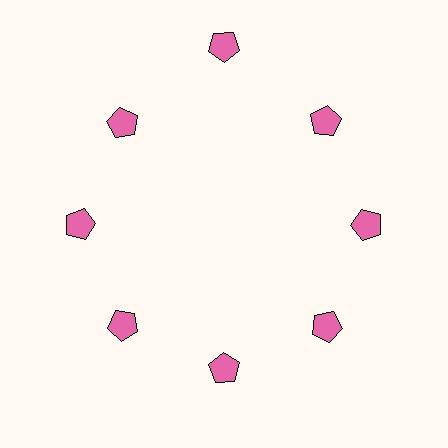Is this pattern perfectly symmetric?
No. The 8 pink pentagons are arranged in a ring, but one element near the 12 o'clock position is pushed outward from the center, breaking the 8-fold rotational symmetry.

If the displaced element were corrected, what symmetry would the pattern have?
It would have 8-fold rotational symmetry — the pattern would map onto itself every 45 degrees.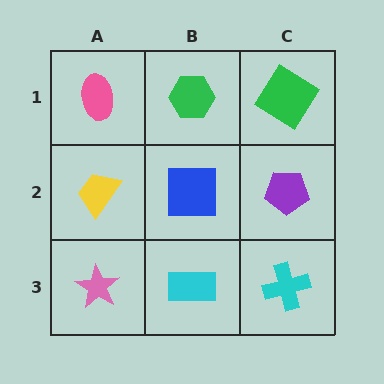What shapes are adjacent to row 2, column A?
A pink ellipse (row 1, column A), a pink star (row 3, column A), a blue square (row 2, column B).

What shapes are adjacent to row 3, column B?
A blue square (row 2, column B), a pink star (row 3, column A), a cyan cross (row 3, column C).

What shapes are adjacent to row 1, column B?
A blue square (row 2, column B), a pink ellipse (row 1, column A), a green diamond (row 1, column C).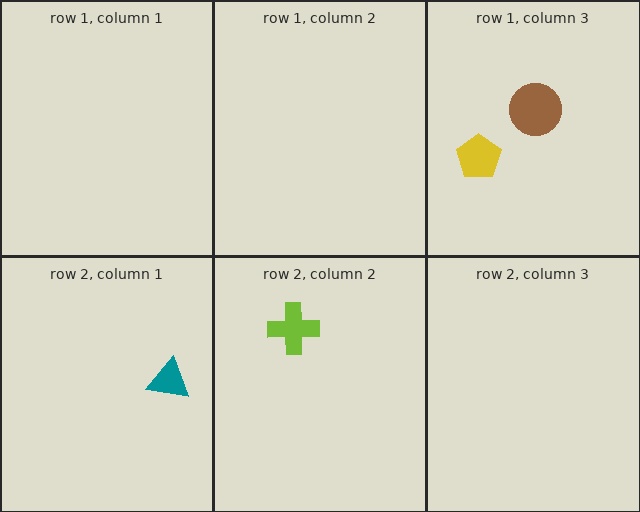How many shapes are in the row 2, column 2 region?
1.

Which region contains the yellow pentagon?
The row 1, column 3 region.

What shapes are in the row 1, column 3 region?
The brown circle, the yellow pentagon.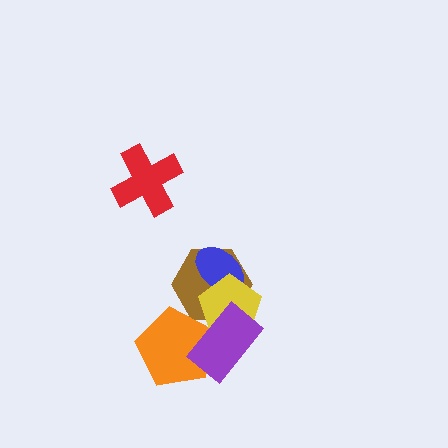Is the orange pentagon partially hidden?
Yes, it is partially covered by another shape.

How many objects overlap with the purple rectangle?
3 objects overlap with the purple rectangle.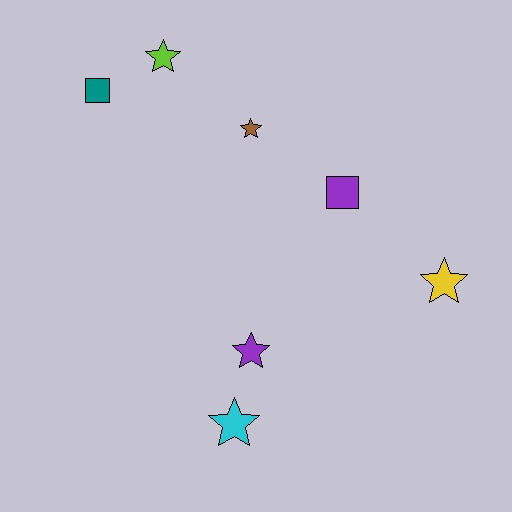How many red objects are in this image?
There are no red objects.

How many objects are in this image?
There are 7 objects.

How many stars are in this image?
There are 5 stars.